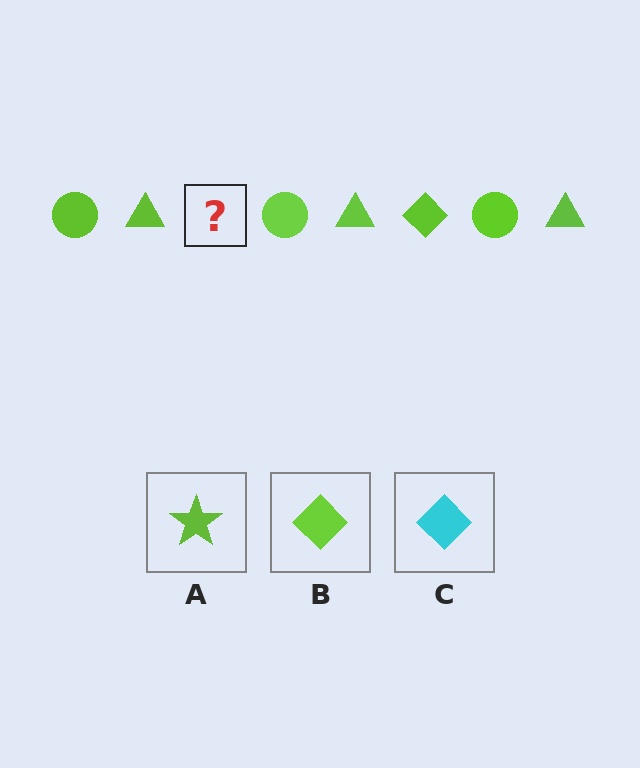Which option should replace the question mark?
Option B.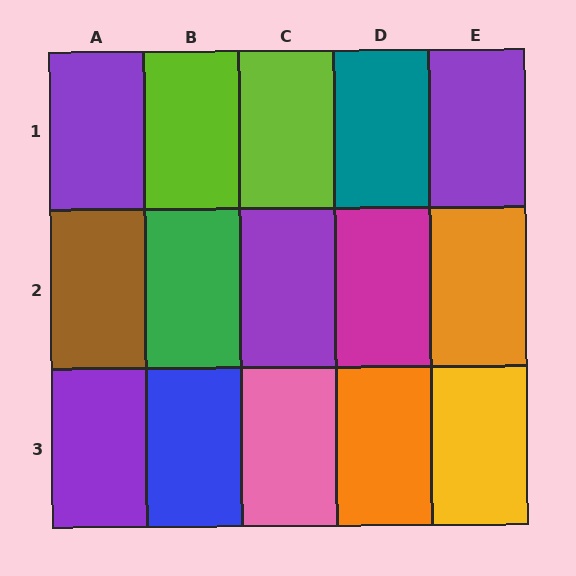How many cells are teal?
1 cell is teal.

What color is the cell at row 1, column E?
Purple.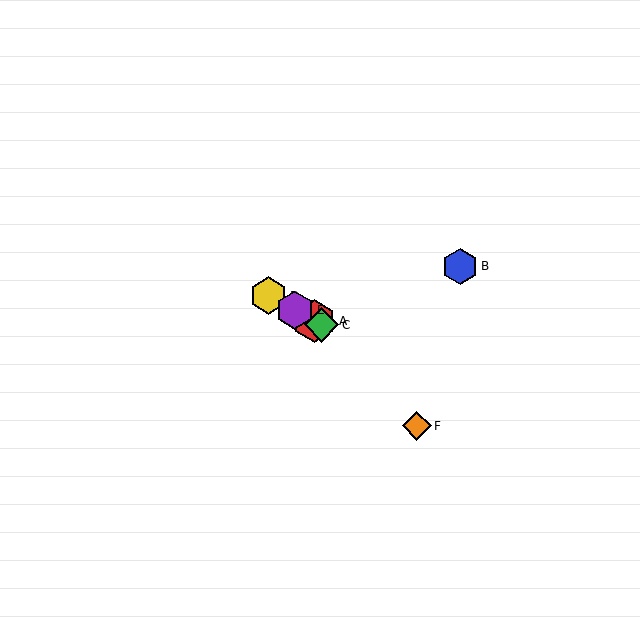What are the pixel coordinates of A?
Object A is at (314, 321).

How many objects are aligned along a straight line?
4 objects (A, C, D, E) are aligned along a straight line.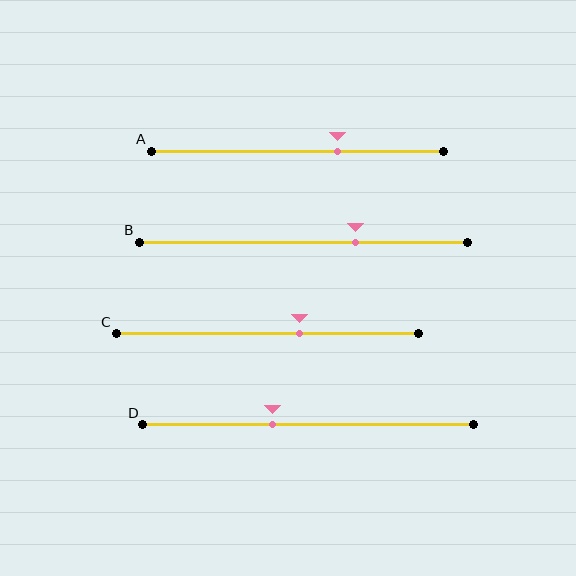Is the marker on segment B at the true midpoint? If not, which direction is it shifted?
No, the marker on segment B is shifted to the right by about 16% of the segment length.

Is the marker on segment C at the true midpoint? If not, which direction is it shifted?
No, the marker on segment C is shifted to the right by about 11% of the segment length.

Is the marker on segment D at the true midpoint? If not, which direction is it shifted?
No, the marker on segment D is shifted to the left by about 11% of the segment length.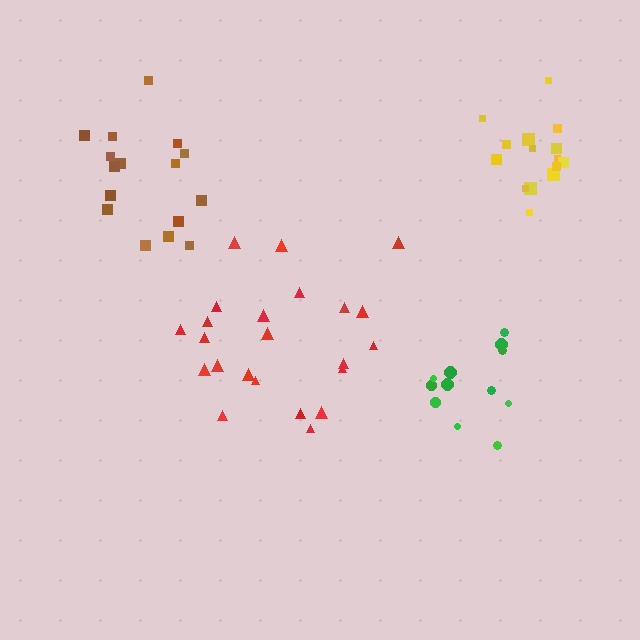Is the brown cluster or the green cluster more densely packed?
Green.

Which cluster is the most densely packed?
Yellow.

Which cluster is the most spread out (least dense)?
Red.